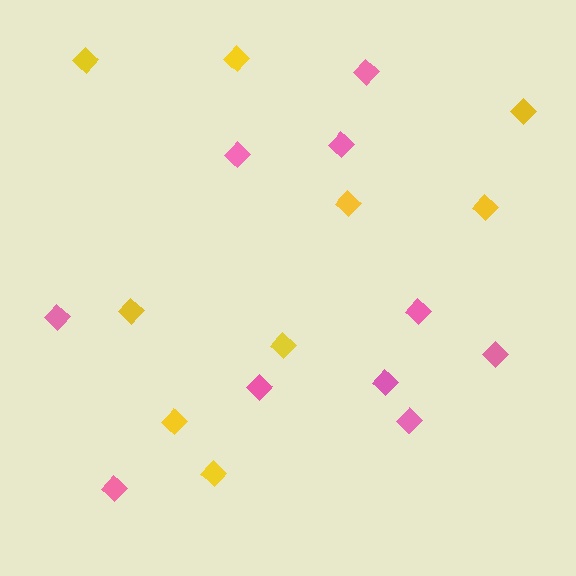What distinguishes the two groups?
There are 2 groups: one group of pink diamonds (10) and one group of yellow diamonds (9).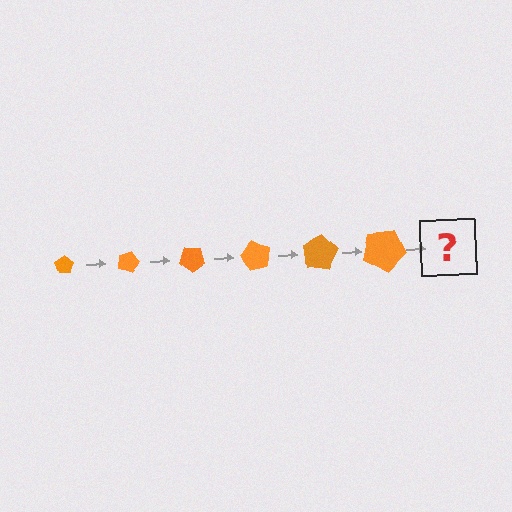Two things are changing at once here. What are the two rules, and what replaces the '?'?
The two rules are that the pentagon grows larger each step and it rotates 20 degrees each step. The '?' should be a pentagon, larger than the previous one and rotated 120 degrees from the start.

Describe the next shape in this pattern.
It should be a pentagon, larger than the previous one and rotated 120 degrees from the start.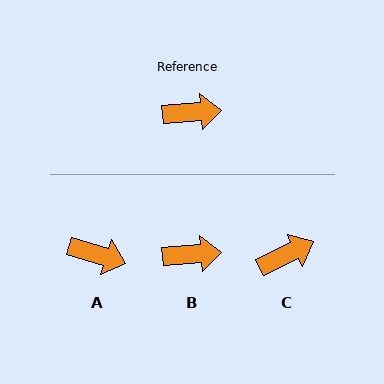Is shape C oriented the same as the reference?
No, it is off by about 21 degrees.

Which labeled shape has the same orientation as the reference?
B.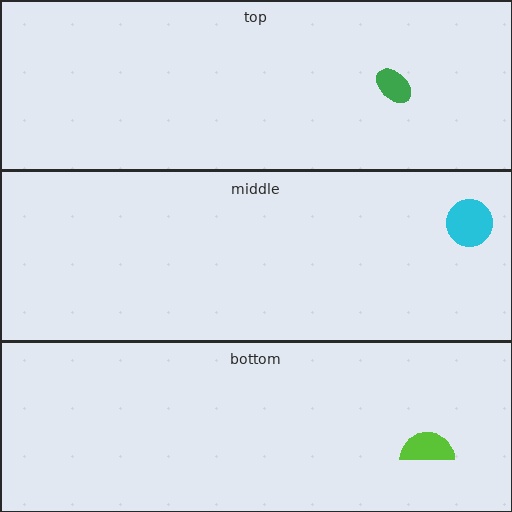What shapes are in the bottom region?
The lime semicircle.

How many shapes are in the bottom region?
1.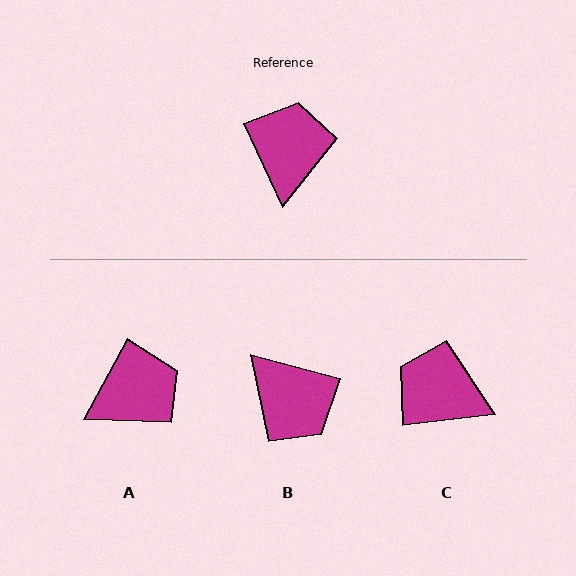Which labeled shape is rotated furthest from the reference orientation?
B, about 129 degrees away.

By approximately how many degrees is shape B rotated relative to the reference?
Approximately 129 degrees clockwise.